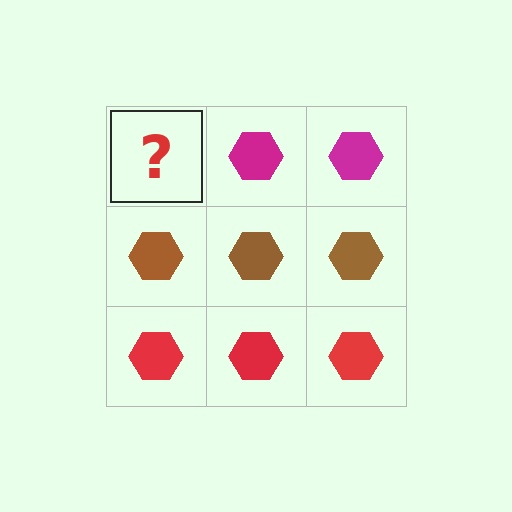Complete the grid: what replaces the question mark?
The question mark should be replaced with a magenta hexagon.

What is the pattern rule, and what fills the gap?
The rule is that each row has a consistent color. The gap should be filled with a magenta hexagon.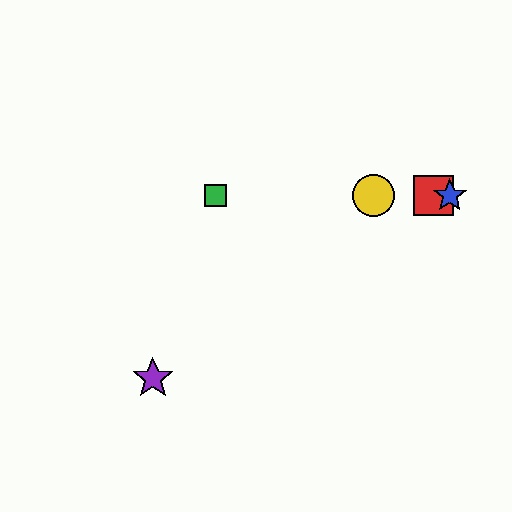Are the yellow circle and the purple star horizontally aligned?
No, the yellow circle is at y≈196 and the purple star is at y≈378.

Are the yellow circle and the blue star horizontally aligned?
Yes, both are at y≈196.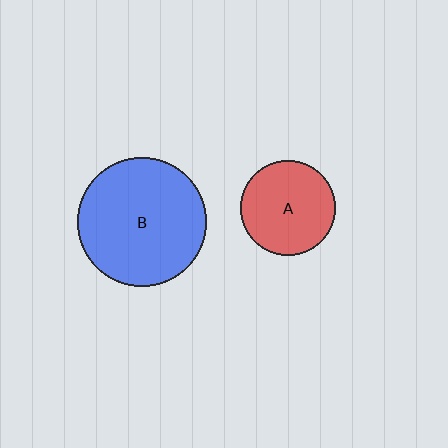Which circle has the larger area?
Circle B (blue).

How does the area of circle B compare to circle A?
Approximately 1.8 times.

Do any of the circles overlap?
No, none of the circles overlap.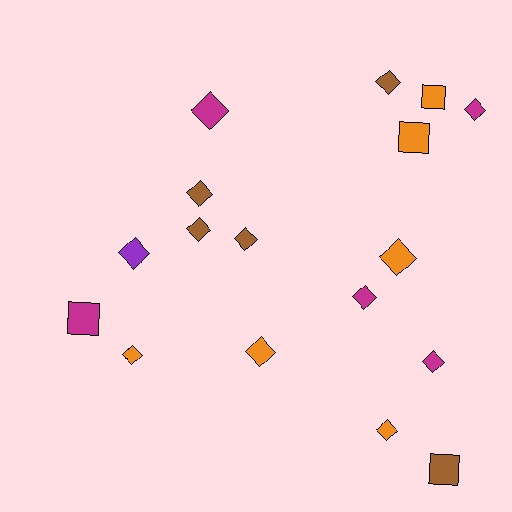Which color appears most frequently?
Orange, with 6 objects.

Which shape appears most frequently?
Diamond, with 13 objects.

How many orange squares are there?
There are 2 orange squares.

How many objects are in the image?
There are 17 objects.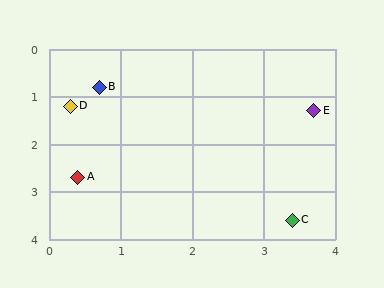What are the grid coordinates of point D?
Point D is at approximately (0.3, 1.2).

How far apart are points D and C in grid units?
Points D and C are about 3.9 grid units apart.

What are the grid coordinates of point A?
Point A is at approximately (0.4, 2.7).